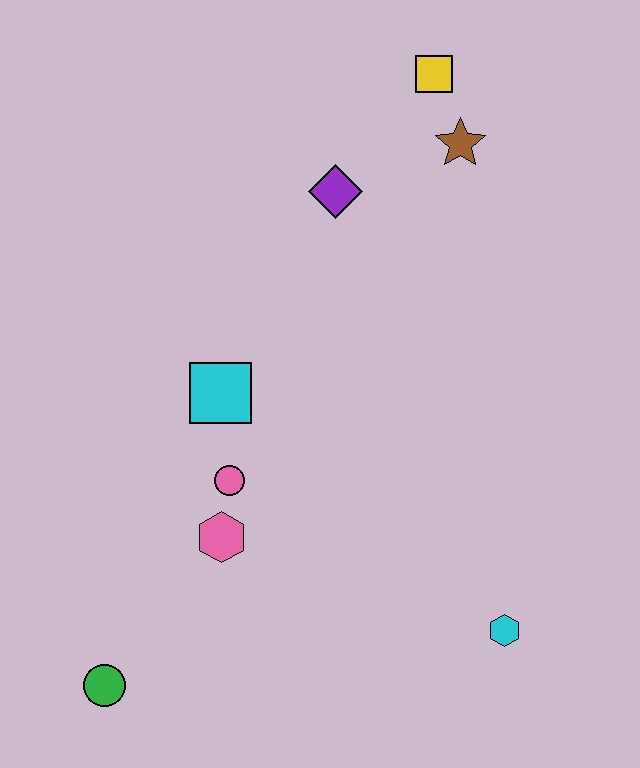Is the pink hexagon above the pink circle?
No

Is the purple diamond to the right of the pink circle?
Yes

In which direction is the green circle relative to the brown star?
The green circle is below the brown star.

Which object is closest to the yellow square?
The brown star is closest to the yellow square.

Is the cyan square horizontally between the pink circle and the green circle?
Yes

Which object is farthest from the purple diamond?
The green circle is farthest from the purple diamond.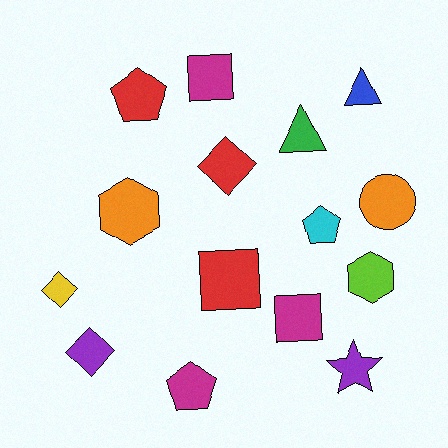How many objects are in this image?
There are 15 objects.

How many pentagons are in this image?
There are 3 pentagons.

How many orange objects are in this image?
There are 2 orange objects.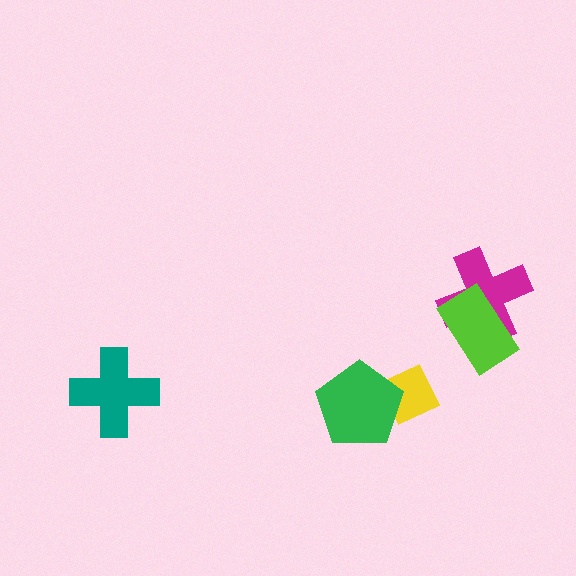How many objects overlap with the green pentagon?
1 object overlaps with the green pentagon.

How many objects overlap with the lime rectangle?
1 object overlaps with the lime rectangle.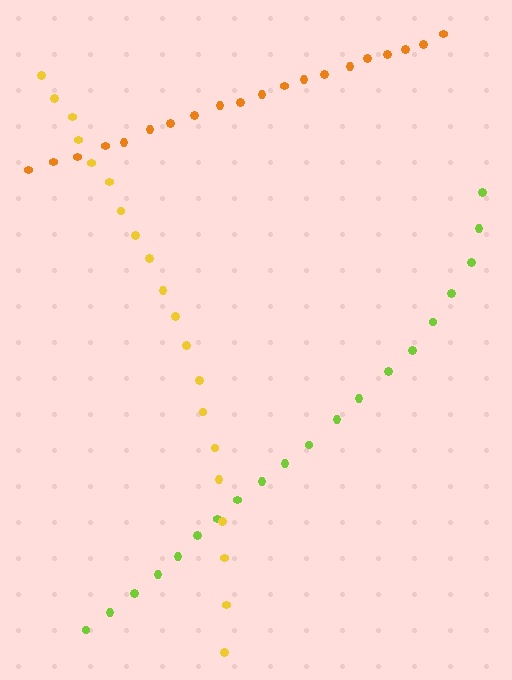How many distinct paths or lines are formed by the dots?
There are 3 distinct paths.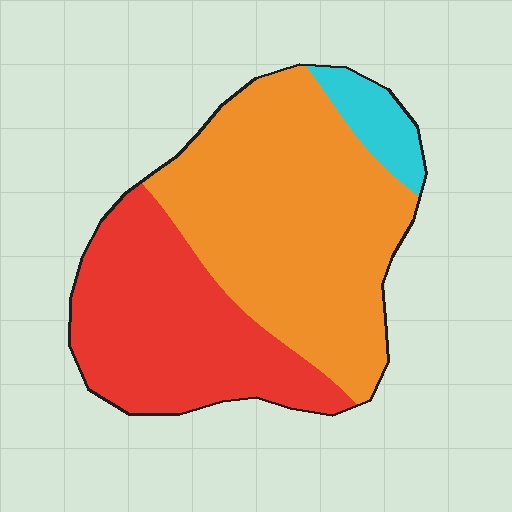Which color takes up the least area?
Cyan, at roughly 5%.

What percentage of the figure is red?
Red covers roughly 35% of the figure.